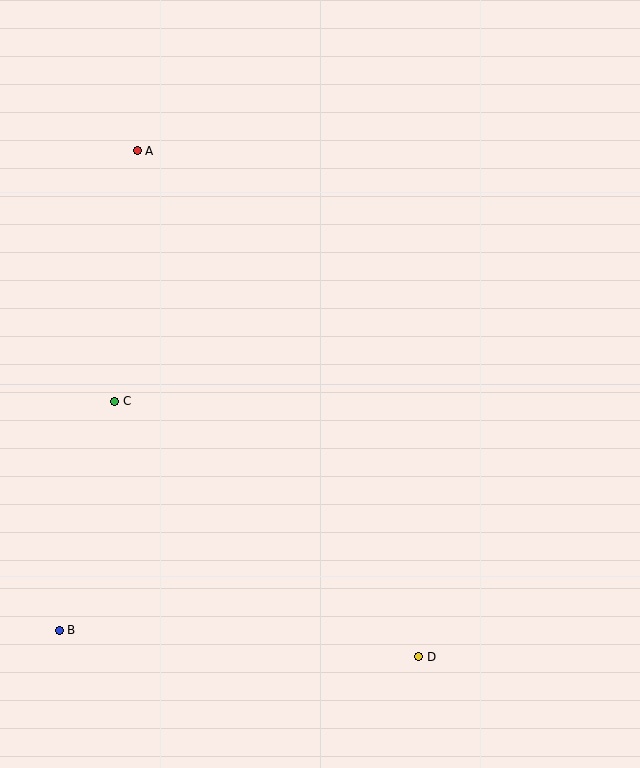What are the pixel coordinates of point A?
Point A is at (137, 151).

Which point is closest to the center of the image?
Point C at (115, 401) is closest to the center.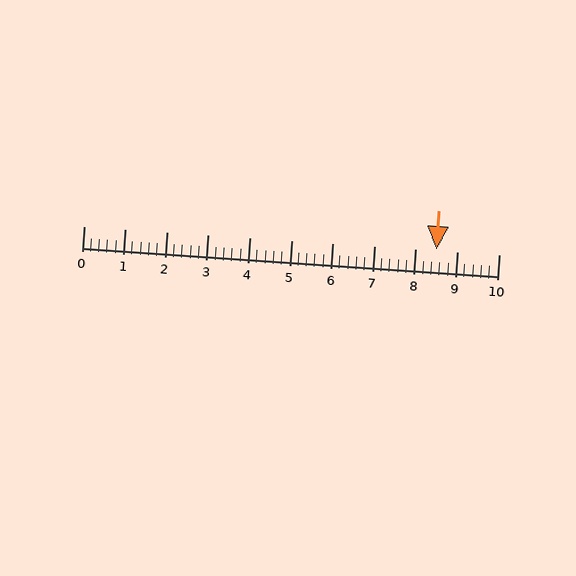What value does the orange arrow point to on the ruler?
The orange arrow points to approximately 8.5.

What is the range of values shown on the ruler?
The ruler shows values from 0 to 10.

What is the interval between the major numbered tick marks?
The major tick marks are spaced 1 units apart.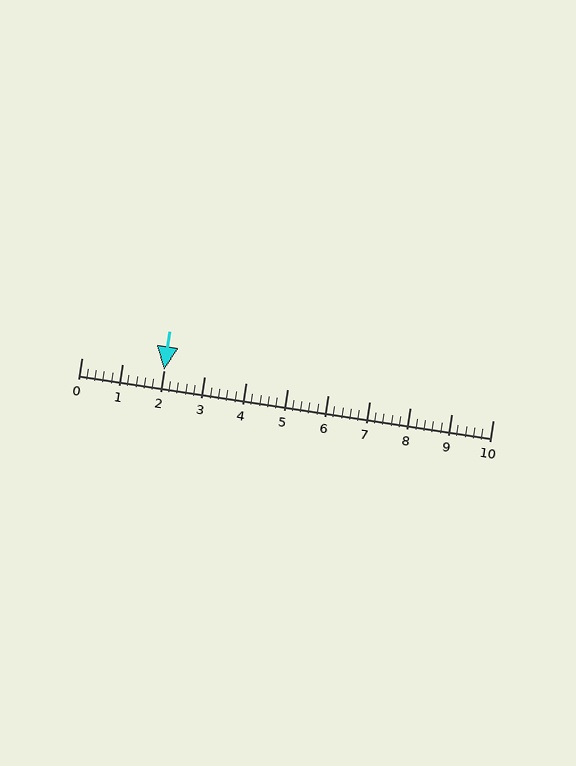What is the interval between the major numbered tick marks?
The major tick marks are spaced 1 units apart.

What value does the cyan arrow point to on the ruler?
The cyan arrow points to approximately 2.0.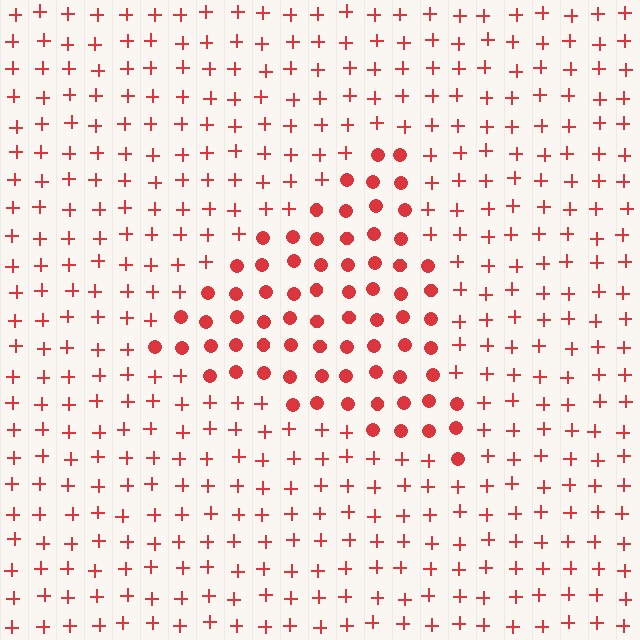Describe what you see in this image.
The image is filled with small red elements arranged in a uniform grid. A triangle-shaped region contains circles, while the surrounding area contains plus signs. The boundary is defined purely by the change in element shape.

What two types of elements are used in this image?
The image uses circles inside the triangle region and plus signs outside it.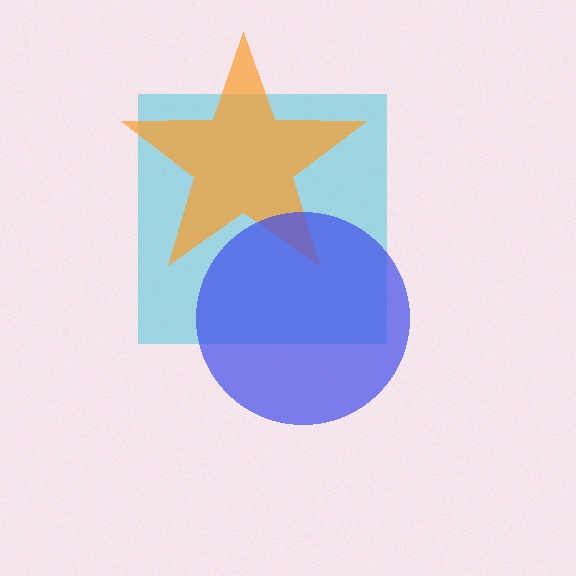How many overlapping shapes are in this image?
There are 3 overlapping shapes in the image.